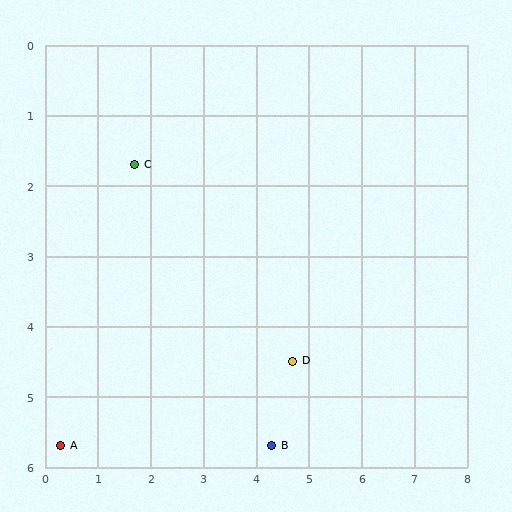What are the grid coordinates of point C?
Point C is at approximately (1.7, 1.7).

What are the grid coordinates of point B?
Point B is at approximately (4.3, 5.7).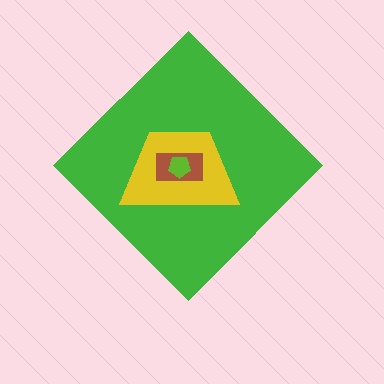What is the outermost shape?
The green diamond.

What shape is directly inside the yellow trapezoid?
The brown rectangle.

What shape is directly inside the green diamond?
The yellow trapezoid.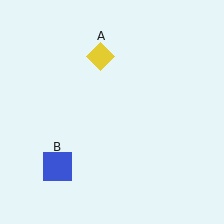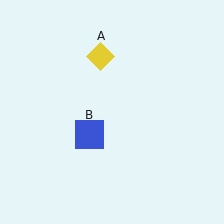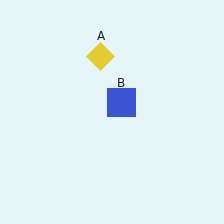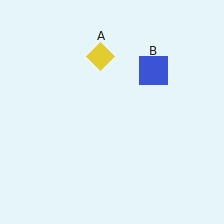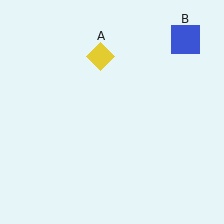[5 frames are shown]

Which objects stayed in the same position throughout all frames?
Yellow diamond (object A) remained stationary.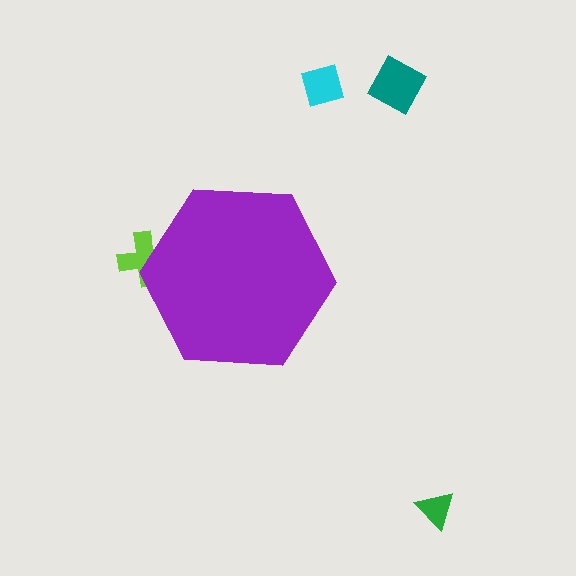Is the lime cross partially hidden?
Yes, the lime cross is partially hidden behind the purple hexagon.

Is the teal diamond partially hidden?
No, the teal diamond is fully visible.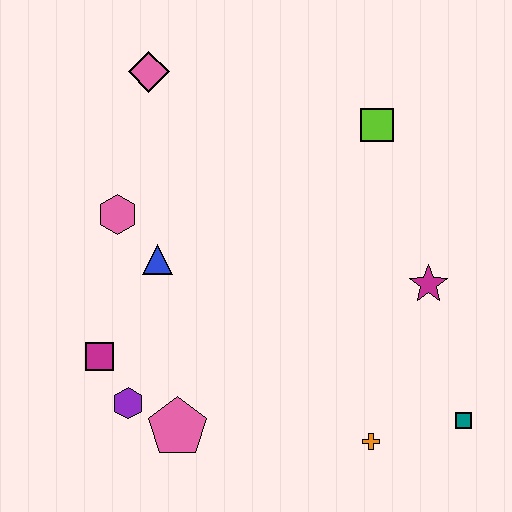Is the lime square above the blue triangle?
Yes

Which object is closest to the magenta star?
The teal square is closest to the magenta star.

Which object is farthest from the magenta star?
The pink diamond is farthest from the magenta star.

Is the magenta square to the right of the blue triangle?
No